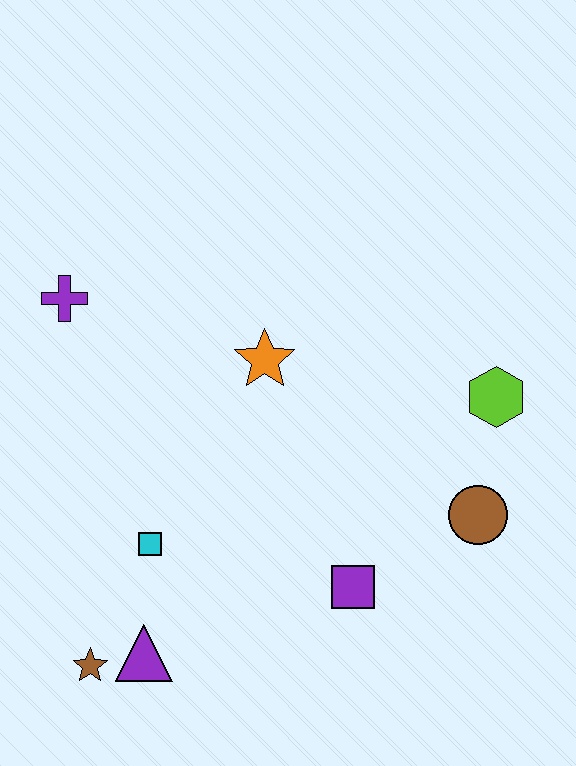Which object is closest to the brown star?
The purple triangle is closest to the brown star.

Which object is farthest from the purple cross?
The brown circle is farthest from the purple cross.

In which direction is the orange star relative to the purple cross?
The orange star is to the right of the purple cross.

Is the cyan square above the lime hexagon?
No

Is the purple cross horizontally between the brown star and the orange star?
No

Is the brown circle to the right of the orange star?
Yes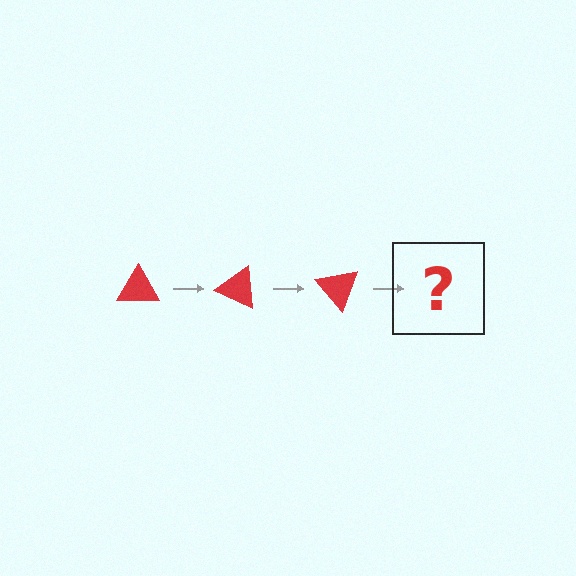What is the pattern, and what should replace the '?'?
The pattern is that the triangle rotates 25 degrees each step. The '?' should be a red triangle rotated 75 degrees.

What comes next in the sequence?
The next element should be a red triangle rotated 75 degrees.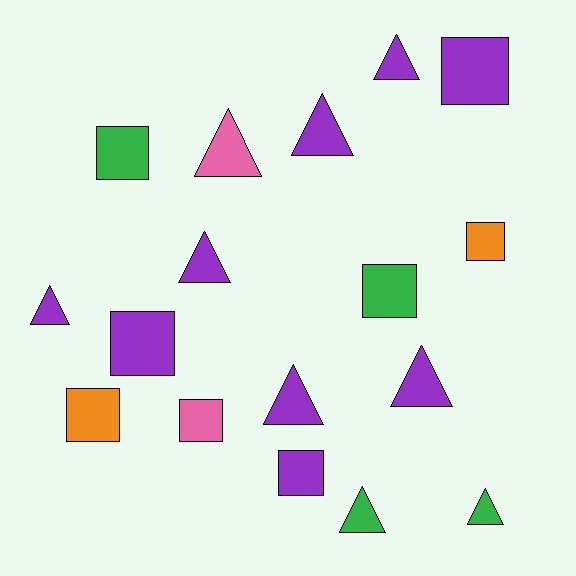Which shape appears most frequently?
Triangle, with 9 objects.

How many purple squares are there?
There are 3 purple squares.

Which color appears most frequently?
Purple, with 9 objects.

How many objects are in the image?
There are 17 objects.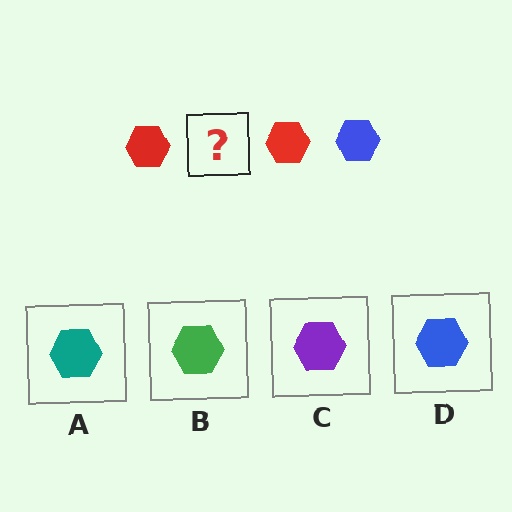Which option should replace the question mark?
Option D.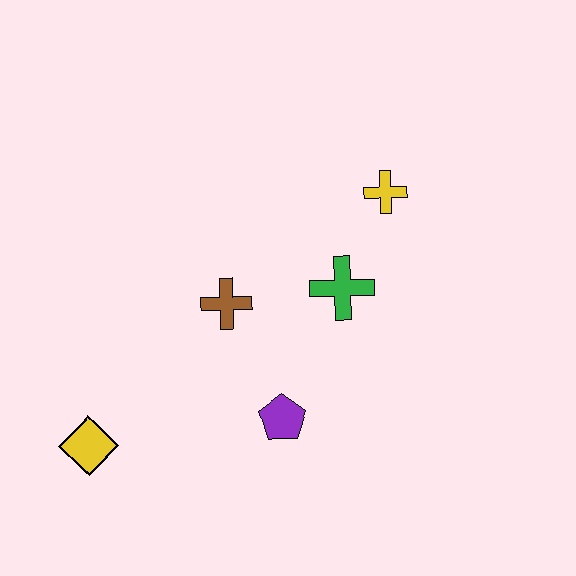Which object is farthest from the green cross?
The yellow diamond is farthest from the green cross.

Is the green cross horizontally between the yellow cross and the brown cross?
Yes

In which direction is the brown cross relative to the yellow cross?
The brown cross is to the left of the yellow cross.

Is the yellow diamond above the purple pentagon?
No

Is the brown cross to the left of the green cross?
Yes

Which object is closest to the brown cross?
The green cross is closest to the brown cross.